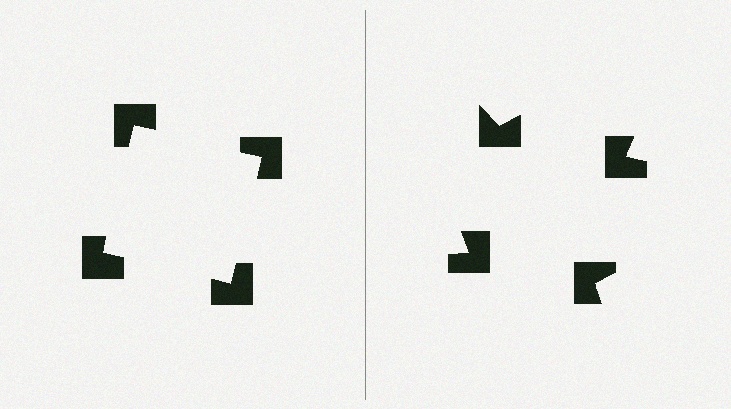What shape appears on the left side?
An illusory square.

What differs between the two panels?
The notched squares are positioned identically on both sides; only the wedge orientations differ. On the left they align to a square; on the right they are misaligned.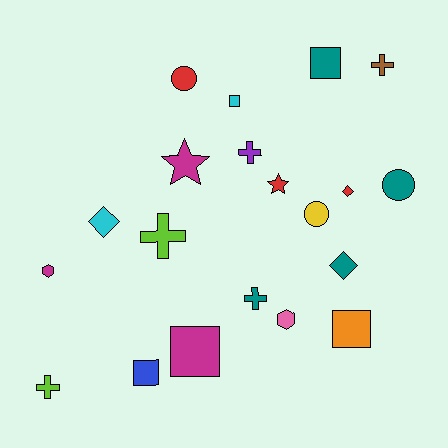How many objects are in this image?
There are 20 objects.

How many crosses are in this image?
There are 5 crosses.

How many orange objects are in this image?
There is 1 orange object.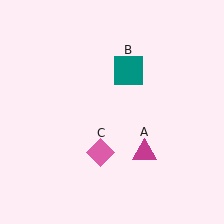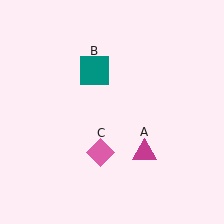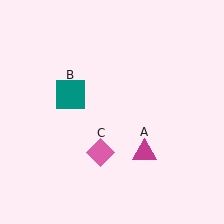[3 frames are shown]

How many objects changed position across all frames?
1 object changed position: teal square (object B).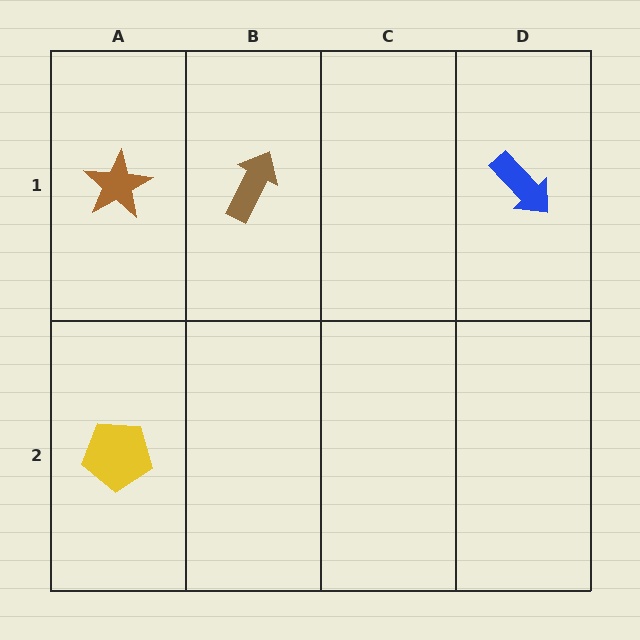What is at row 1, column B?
A brown arrow.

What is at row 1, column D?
A blue arrow.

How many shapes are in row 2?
1 shape.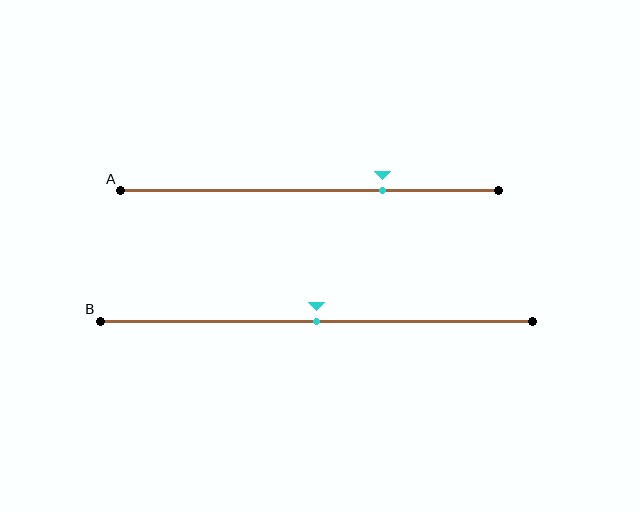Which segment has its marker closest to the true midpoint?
Segment B has its marker closest to the true midpoint.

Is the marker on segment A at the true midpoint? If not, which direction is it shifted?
No, the marker on segment A is shifted to the right by about 19% of the segment length.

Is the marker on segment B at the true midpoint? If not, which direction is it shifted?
Yes, the marker on segment B is at the true midpoint.